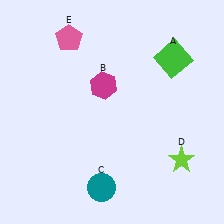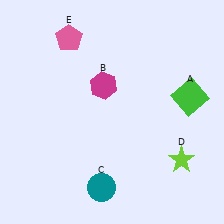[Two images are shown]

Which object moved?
The green square (A) moved down.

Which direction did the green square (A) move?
The green square (A) moved down.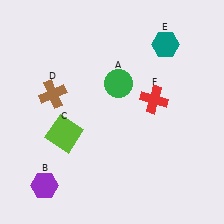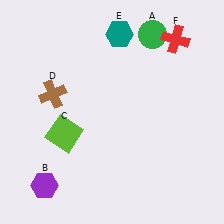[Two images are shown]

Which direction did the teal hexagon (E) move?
The teal hexagon (E) moved left.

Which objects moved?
The objects that moved are: the green circle (A), the teal hexagon (E), the red cross (F).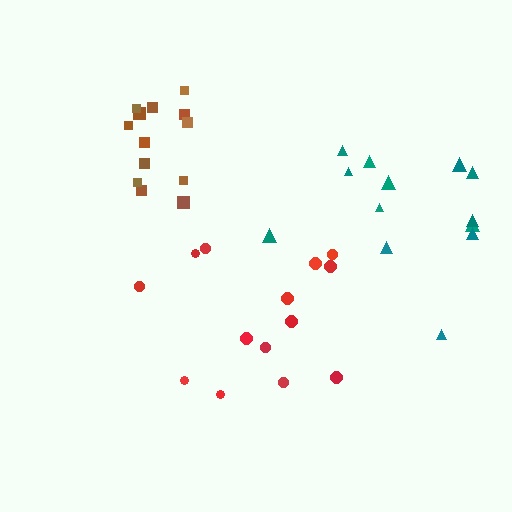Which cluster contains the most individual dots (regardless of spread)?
Red (14).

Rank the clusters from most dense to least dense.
brown, red, teal.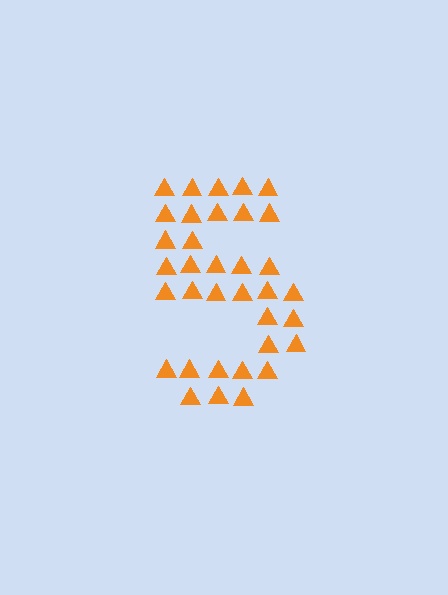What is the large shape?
The large shape is the digit 5.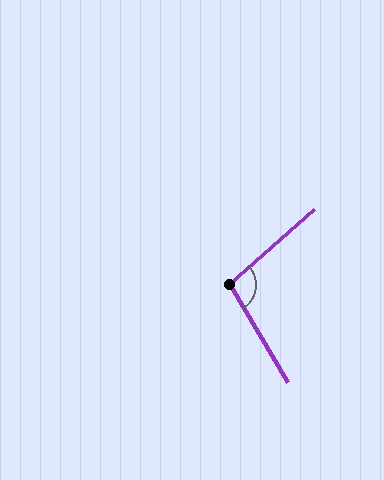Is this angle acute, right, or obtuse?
It is obtuse.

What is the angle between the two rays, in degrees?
Approximately 101 degrees.